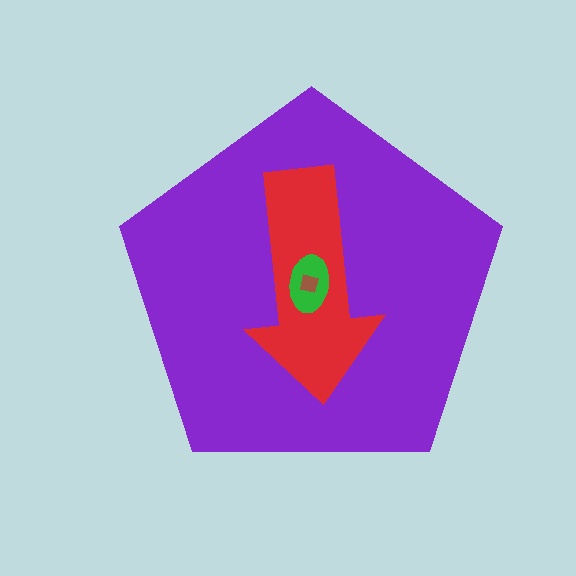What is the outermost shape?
The purple pentagon.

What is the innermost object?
The brown square.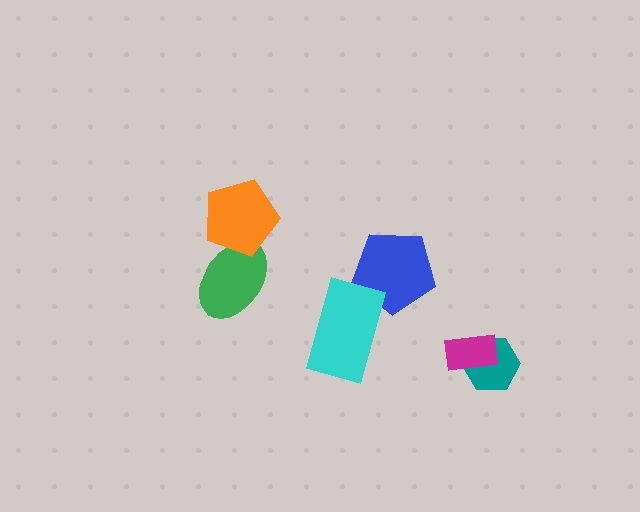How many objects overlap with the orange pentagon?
1 object overlaps with the orange pentagon.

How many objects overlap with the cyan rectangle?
1 object overlaps with the cyan rectangle.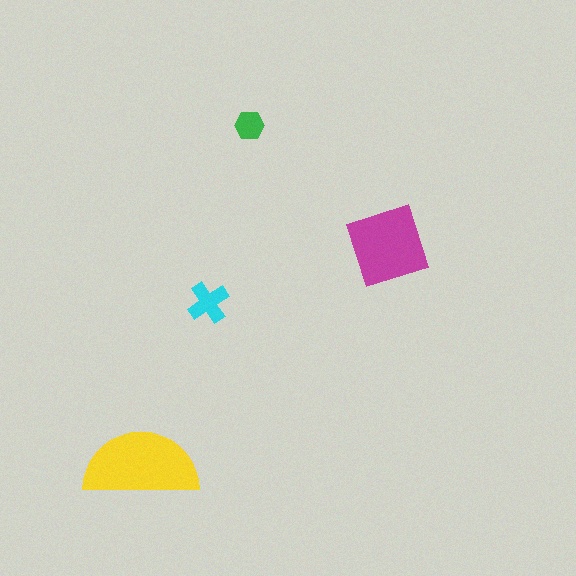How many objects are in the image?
There are 4 objects in the image.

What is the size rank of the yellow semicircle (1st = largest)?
1st.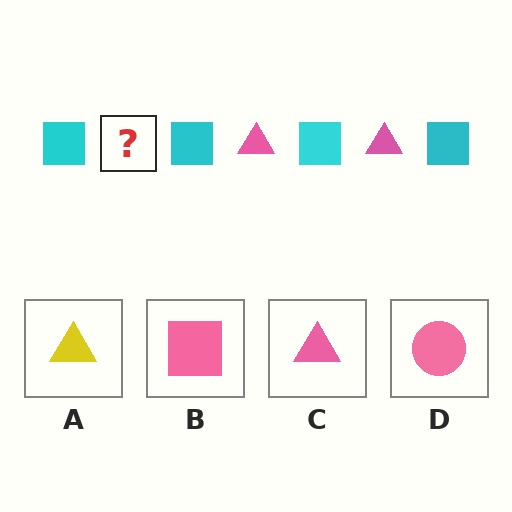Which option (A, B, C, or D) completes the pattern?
C.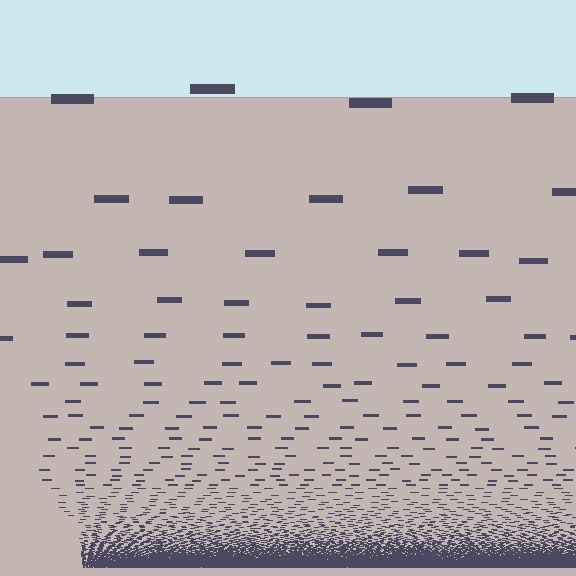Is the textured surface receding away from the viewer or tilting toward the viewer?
The surface appears to tilt toward the viewer. Texture elements get larger and sparser toward the top.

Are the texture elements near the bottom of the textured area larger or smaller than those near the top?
Smaller. The gradient is inverted — elements near the bottom are smaller and denser.